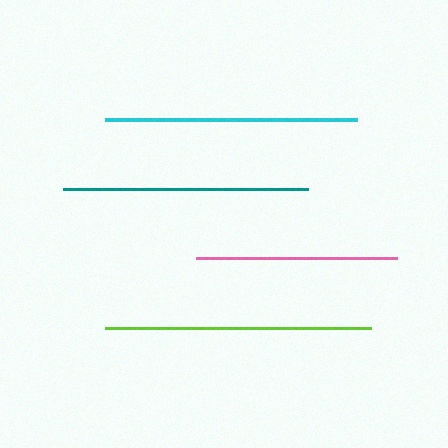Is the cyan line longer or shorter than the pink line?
The cyan line is longer than the pink line.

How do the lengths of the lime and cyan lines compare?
The lime and cyan lines are approximately the same length.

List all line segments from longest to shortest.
From longest to shortest: lime, cyan, teal, pink.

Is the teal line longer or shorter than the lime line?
The lime line is longer than the teal line.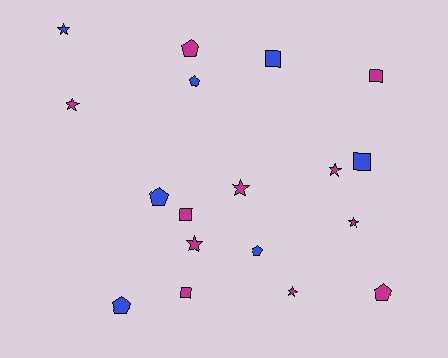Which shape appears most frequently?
Star, with 7 objects.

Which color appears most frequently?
Magenta, with 11 objects.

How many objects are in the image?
There are 18 objects.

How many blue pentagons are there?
There are 4 blue pentagons.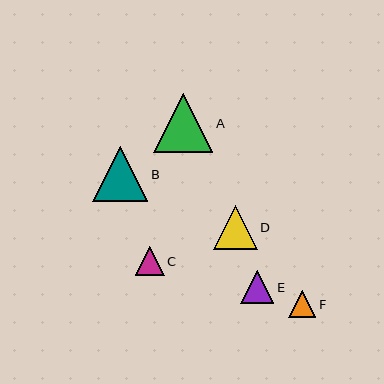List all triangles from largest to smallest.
From largest to smallest: A, B, D, E, C, F.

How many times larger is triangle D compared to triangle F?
Triangle D is approximately 1.6 times the size of triangle F.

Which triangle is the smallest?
Triangle F is the smallest with a size of approximately 27 pixels.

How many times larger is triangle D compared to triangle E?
Triangle D is approximately 1.3 times the size of triangle E.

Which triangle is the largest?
Triangle A is the largest with a size of approximately 59 pixels.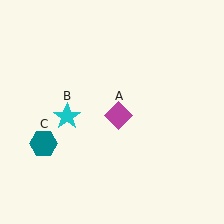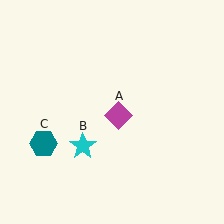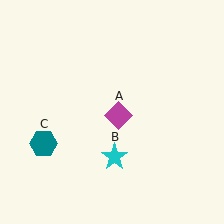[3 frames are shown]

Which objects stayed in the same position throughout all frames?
Magenta diamond (object A) and teal hexagon (object C) remained stationary.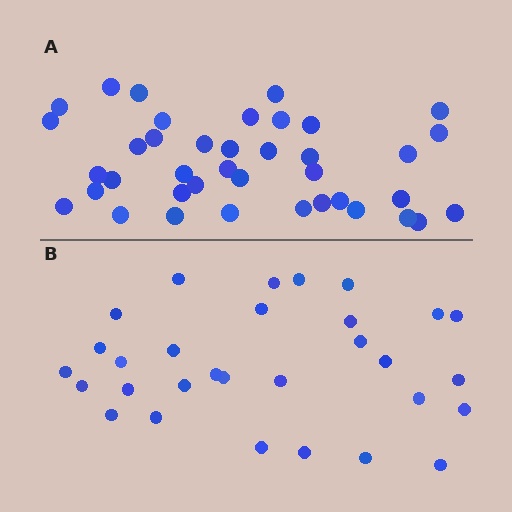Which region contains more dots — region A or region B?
Region A (the top region) has more dots.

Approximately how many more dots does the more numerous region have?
Region A has roughly 8 or so more dots than region B.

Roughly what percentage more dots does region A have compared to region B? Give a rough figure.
About 30% more.